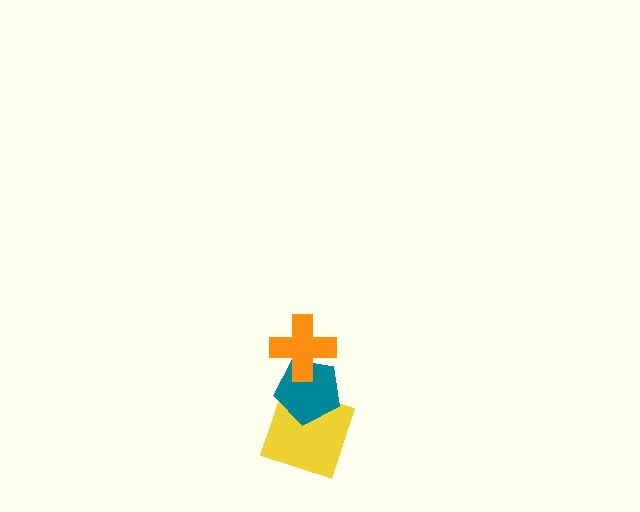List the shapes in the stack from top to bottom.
From top to bottom: the orange cross, the teal pentagon, the yellow square.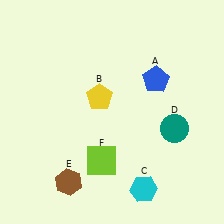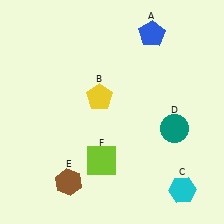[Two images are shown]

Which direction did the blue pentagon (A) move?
The blue pentagon (A) moved up.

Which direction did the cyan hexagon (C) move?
The cyan hexagon (C) moved right.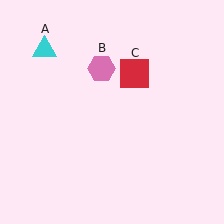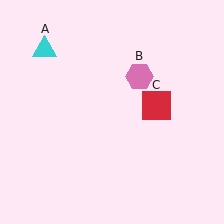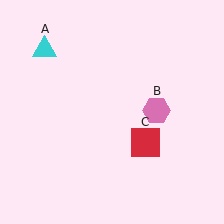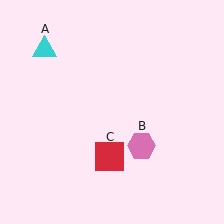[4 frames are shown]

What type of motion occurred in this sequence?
The pink hexagon (object B), red square (object C) rotated clockwise around the center of the scene.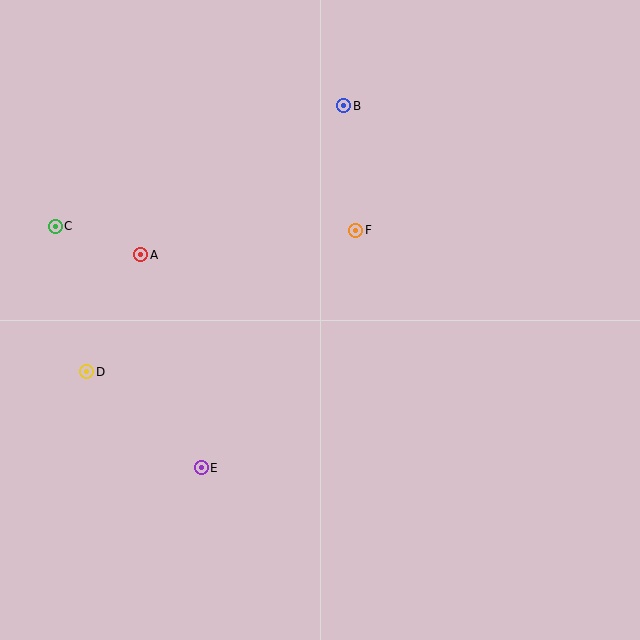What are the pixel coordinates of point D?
Point D is at (87, 372).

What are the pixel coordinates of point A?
Point A is at (141, 255).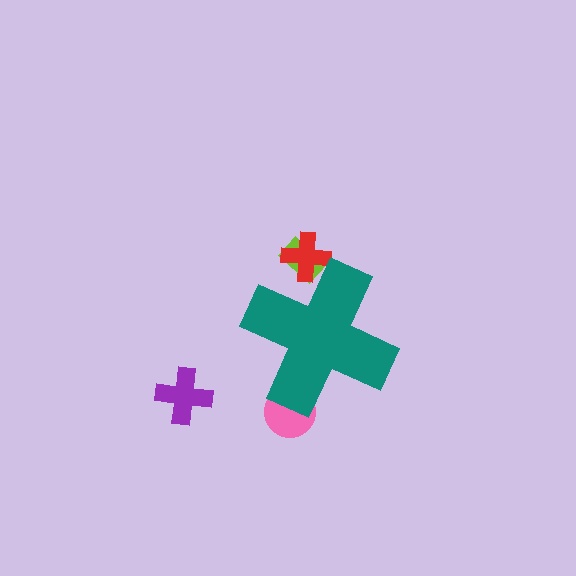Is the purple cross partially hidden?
No, the purple cross is fully visible.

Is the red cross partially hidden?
Yes, the red cross is partially hidden behind the teal cross.